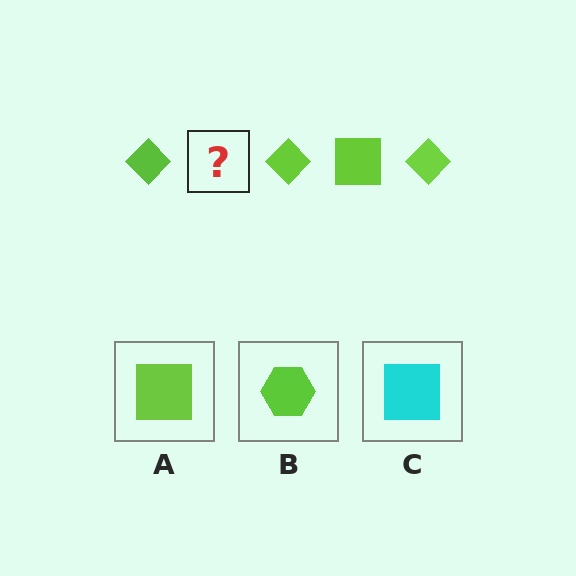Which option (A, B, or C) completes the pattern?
A.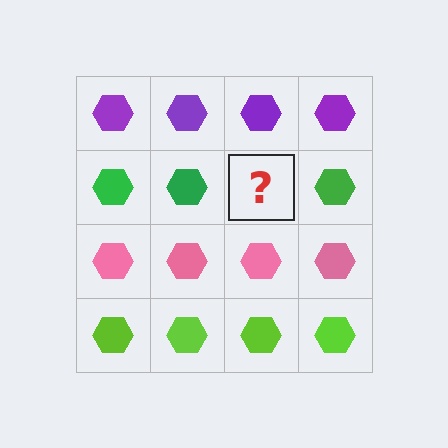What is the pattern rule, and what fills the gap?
The rule is that each row has a consistent color. The gap should be filled with a green hexagon.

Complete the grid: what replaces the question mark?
The question mark should be replaced with a green hexagon.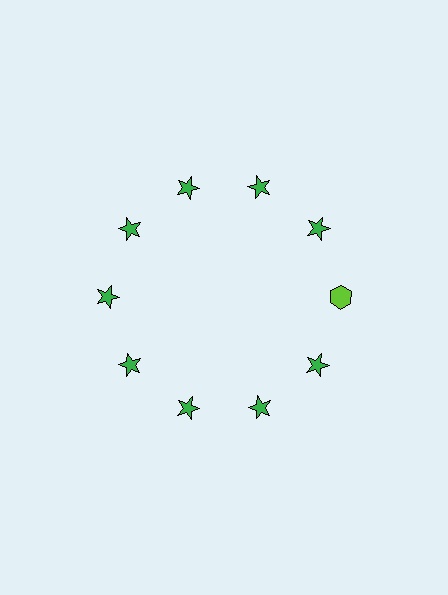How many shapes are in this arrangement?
There are 10 shapes arranged in a ring pattern.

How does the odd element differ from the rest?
It differs in both color (lime instead of green) and shape (hexagon instead of star).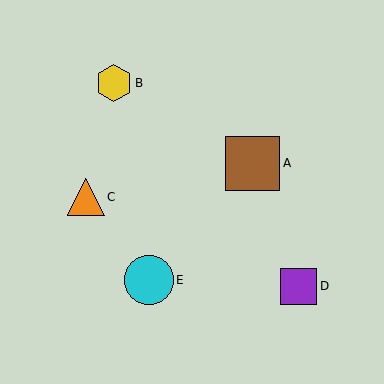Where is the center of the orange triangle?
The center of the orange triangle is at (86, 197).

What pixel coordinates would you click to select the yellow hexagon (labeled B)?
Click at (114, 83) to select the yellow hexagon B.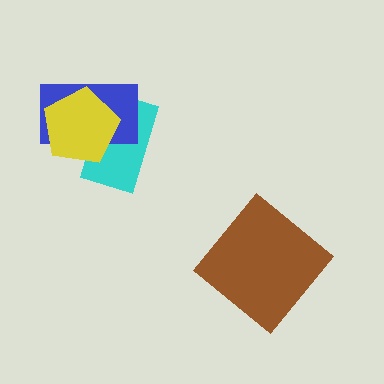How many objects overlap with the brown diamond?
0 objects overlap with the brown diamond.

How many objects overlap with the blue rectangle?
2 objects overlap with the blue rectangle.